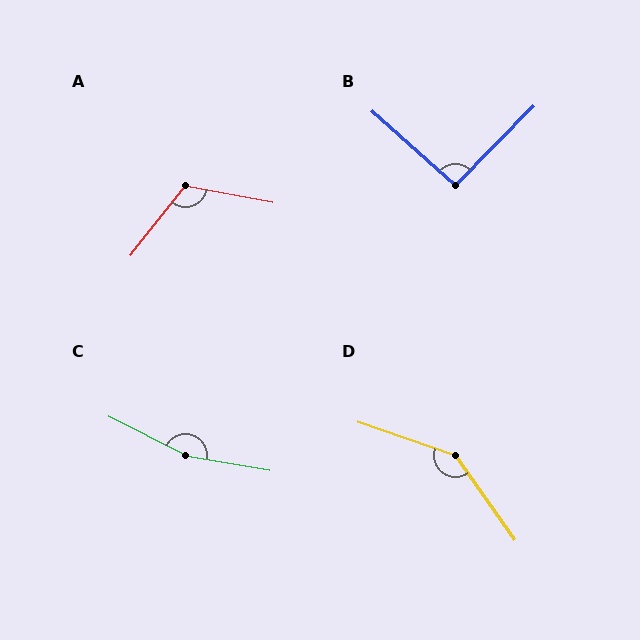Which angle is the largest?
C, at approximately 163 degrees.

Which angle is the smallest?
B, at approximately 93 degrees.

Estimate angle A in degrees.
Approximately 118 degrees.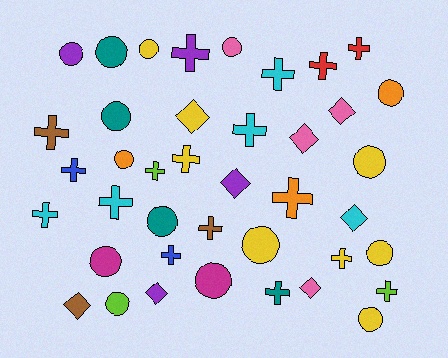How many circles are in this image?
There are 15 circles.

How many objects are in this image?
There are 40 objects.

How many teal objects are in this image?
There are 4 teal objects.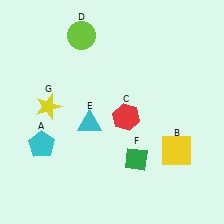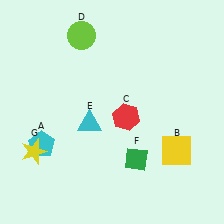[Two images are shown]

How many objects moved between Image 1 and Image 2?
1 object moved between the two images.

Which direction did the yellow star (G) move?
The yellow star (G) moved down.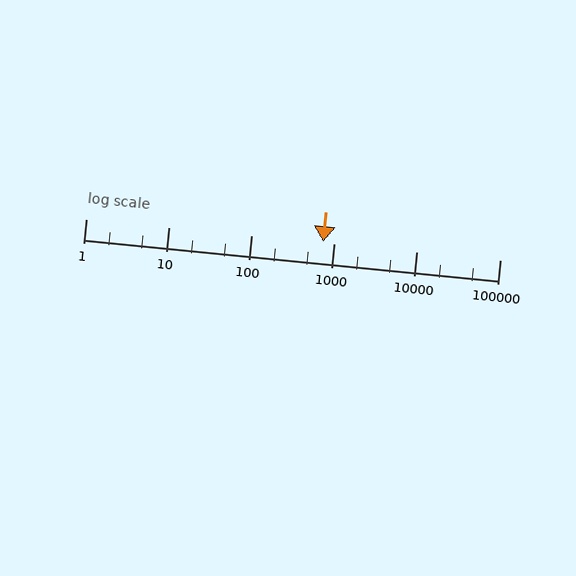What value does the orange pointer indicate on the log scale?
The pointer indicates approximately 740.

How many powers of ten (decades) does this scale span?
The scale spans 5 decades, from 1 to 100000.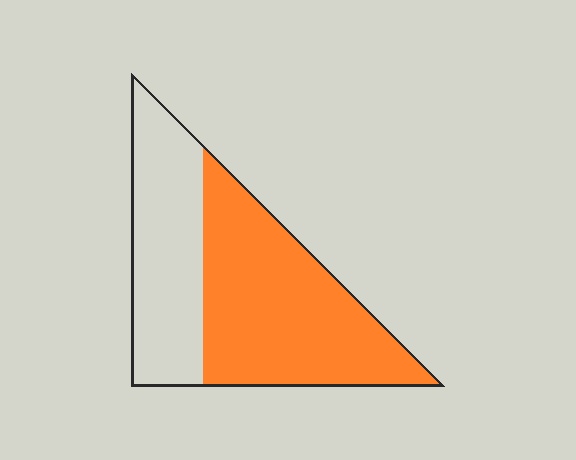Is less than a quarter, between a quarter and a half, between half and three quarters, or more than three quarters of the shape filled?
Between half and three quarters.